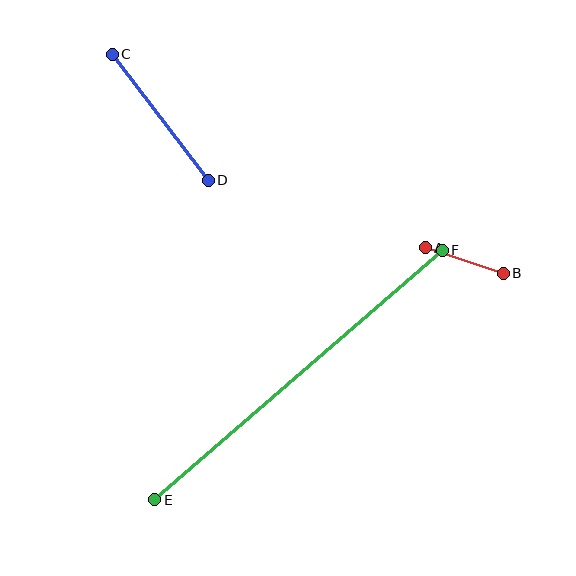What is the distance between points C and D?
The distance is approximately 158 pixels.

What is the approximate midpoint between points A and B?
The midpoint is at approximately (464, 260) pixels.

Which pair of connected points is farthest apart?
Points E and F are farthest apart.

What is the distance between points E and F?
The distance is approximately 380 pixels.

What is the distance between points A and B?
The distance is approximately 82 pixels.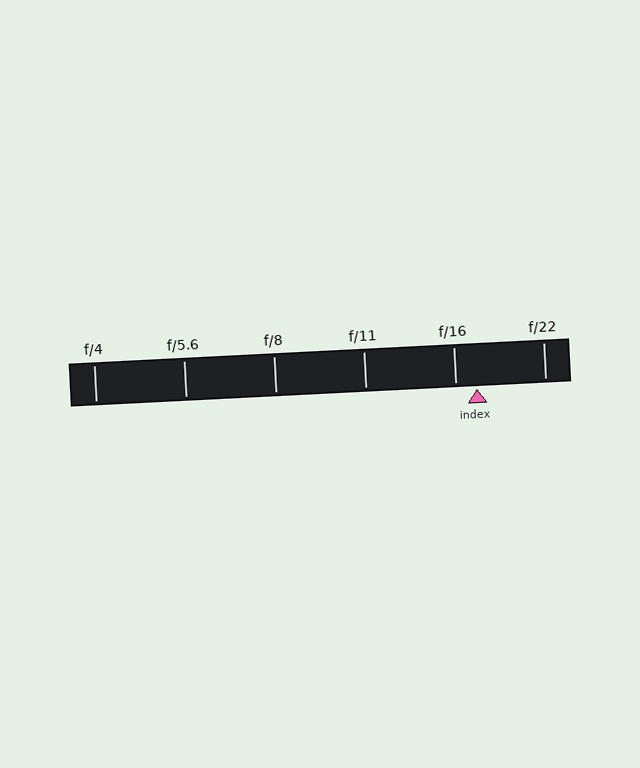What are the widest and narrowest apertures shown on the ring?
The widest aperture shown is f/4 and the narrowest is f/22.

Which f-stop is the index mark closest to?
The index mark is closest to f/16.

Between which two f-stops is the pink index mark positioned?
The index mark is between f/16 and f/22.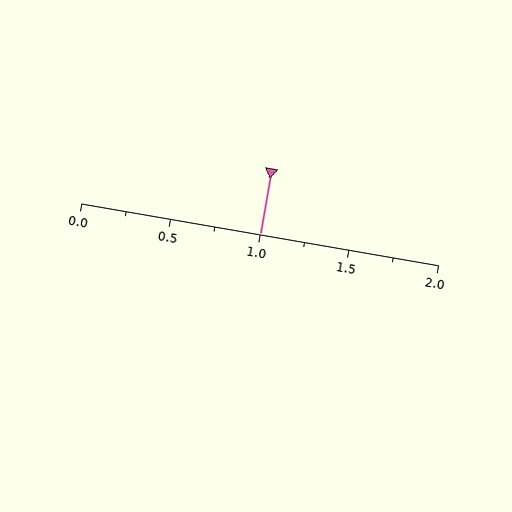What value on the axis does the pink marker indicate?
The marker indicates approximately 1.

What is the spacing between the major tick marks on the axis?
The major ticks are spaced 0.5 apart.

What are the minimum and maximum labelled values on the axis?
The axis runs from 0.0 to 2.0.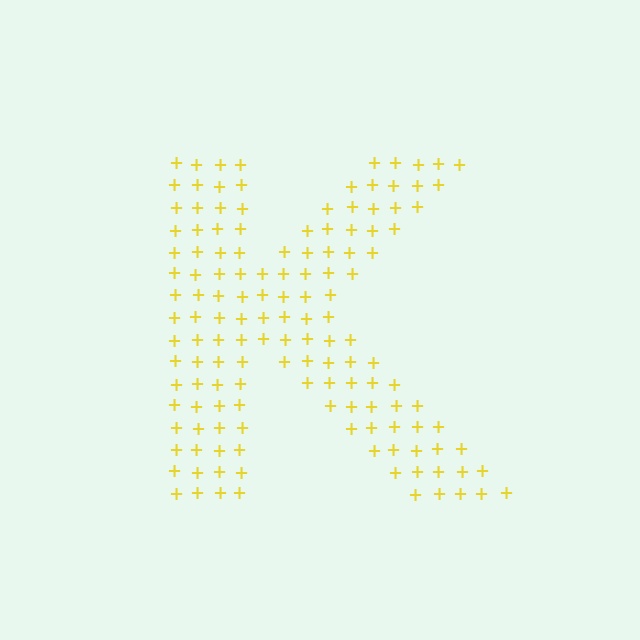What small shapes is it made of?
It is made of small plus signs.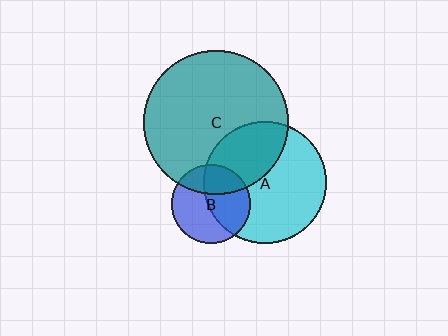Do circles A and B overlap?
Yes.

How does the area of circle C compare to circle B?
Approximately 3.4 times.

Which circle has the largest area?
Circle C (teal).